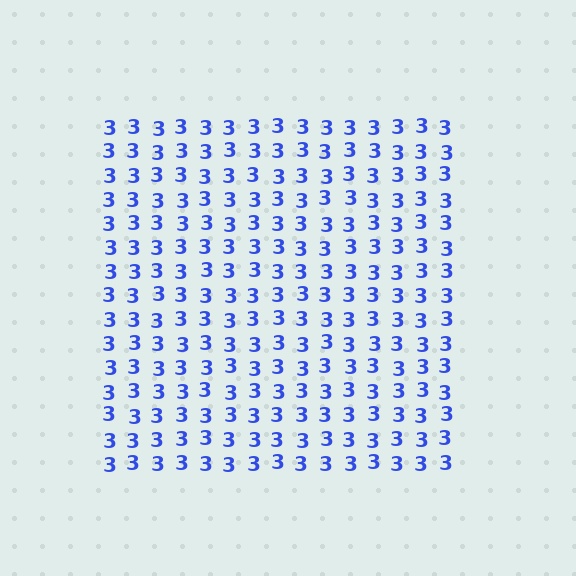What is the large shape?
The large shape is a square.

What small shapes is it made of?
It is made of small digit 3's.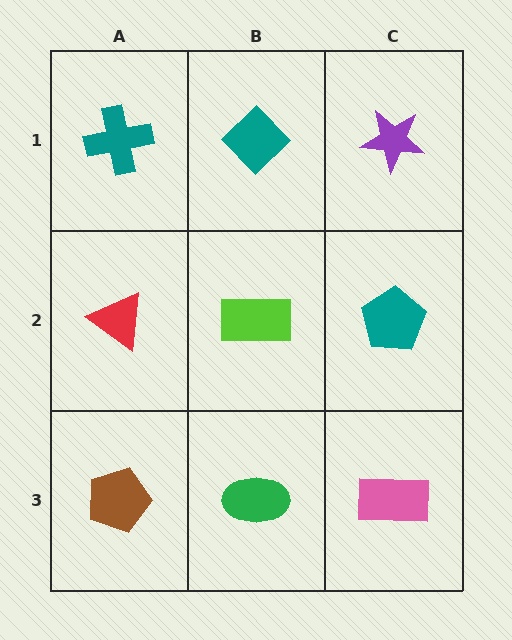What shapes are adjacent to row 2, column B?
A teal diamond (row 1, column B), a green ellipse (row 3, column B), a red triangle (row 2, column A), a teal pentagon (row 2, column C).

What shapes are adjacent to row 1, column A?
A red triangle (row 2, column A), a teal diamond (row 1, column B).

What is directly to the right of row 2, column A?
A lime rectangle.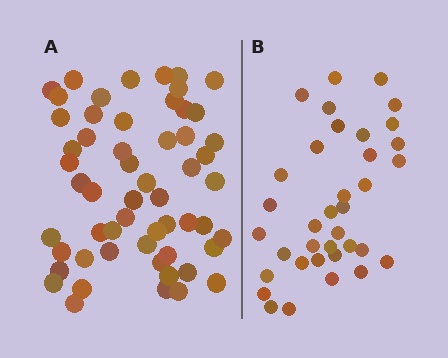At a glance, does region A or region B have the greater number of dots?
Region A (the left region) has more dots.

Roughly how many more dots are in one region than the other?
Region A has approximately 20 more dots than region B.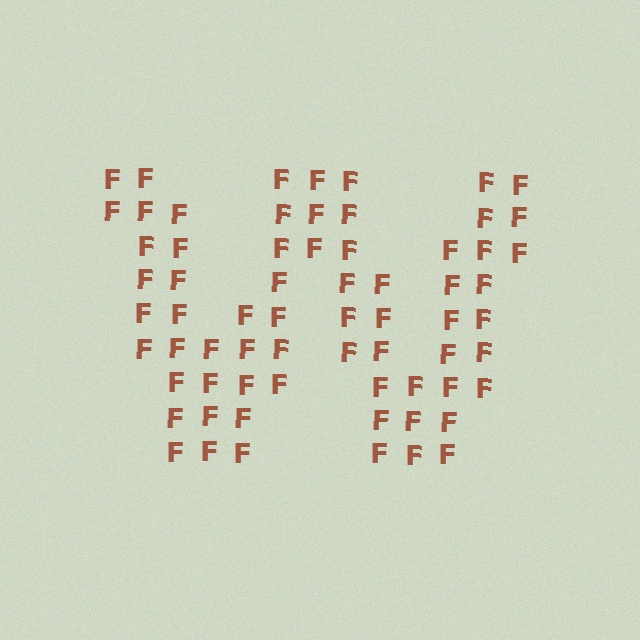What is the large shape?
The large shape is the letter W.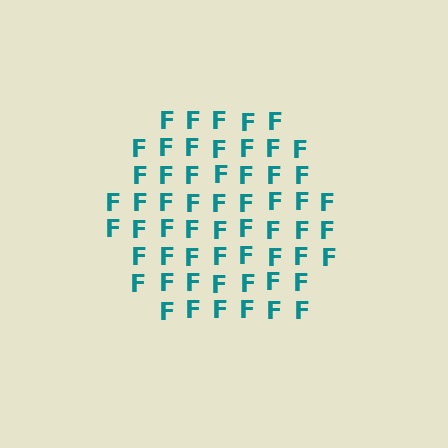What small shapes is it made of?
It is made of small letter F's.